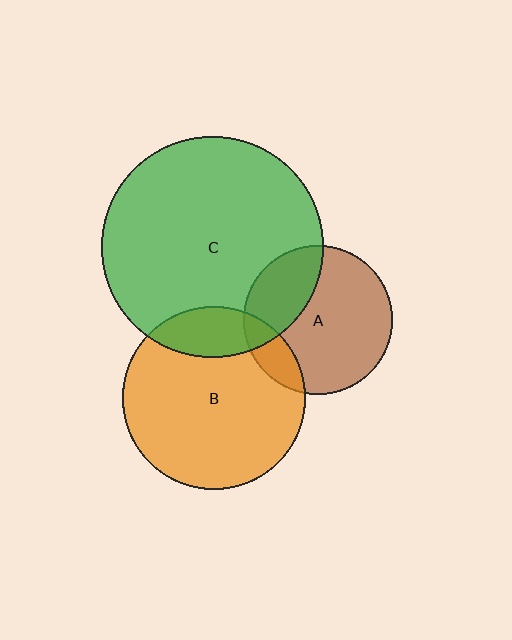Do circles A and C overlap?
Yes.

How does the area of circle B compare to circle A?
Approximately 1.5 times.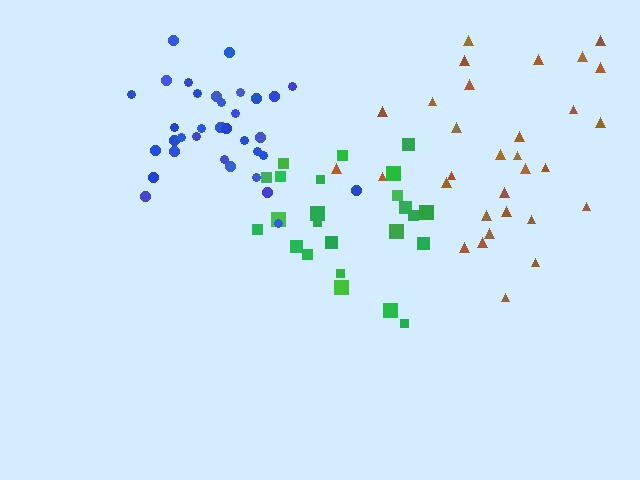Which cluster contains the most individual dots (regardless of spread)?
Blue (35).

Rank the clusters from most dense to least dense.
blue, green, brown.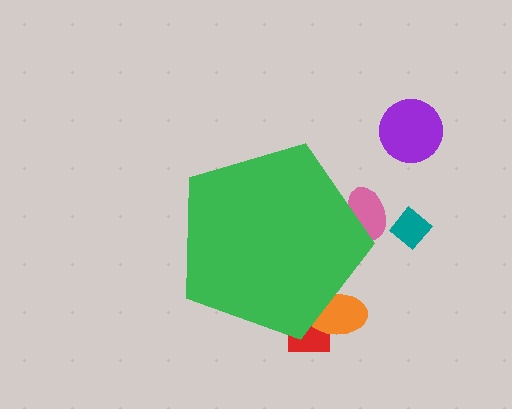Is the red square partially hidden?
Yes, the red square is partially hidden behind the green pentagon.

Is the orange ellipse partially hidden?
Yes, the orange ellipse is partially hidden behind the green pentagon.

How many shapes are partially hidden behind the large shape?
3 shapes are partially hidden.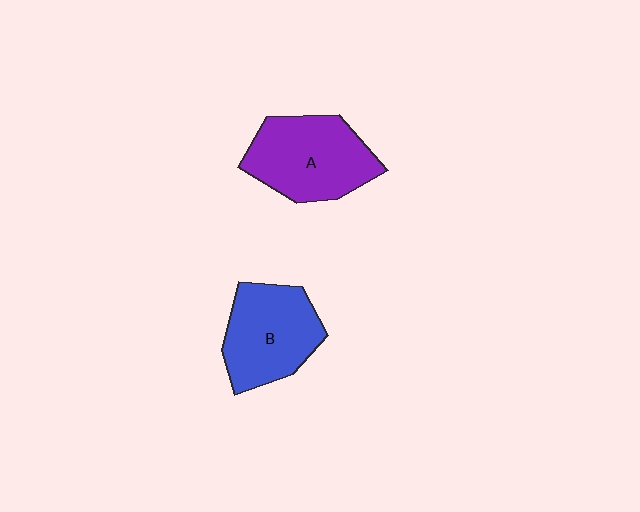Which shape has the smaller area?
Shape B (blue).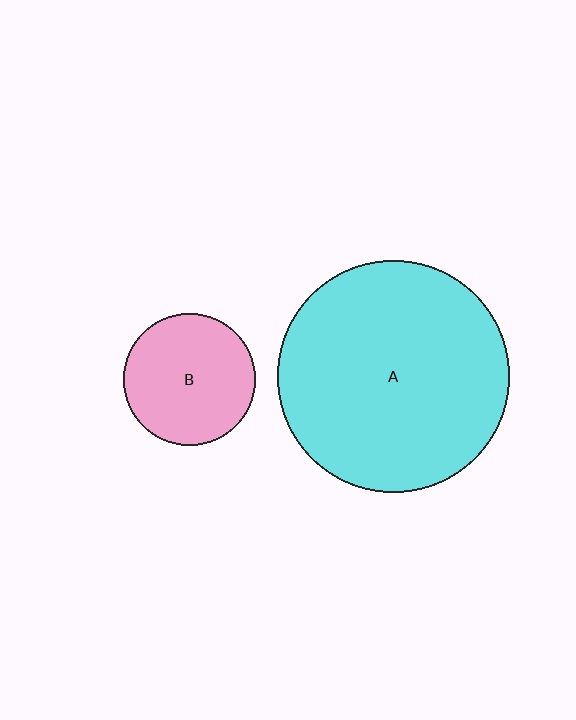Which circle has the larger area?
Circle A (cyan).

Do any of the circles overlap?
No, none of the circles overlap.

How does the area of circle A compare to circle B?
Approximately 3.1 times.